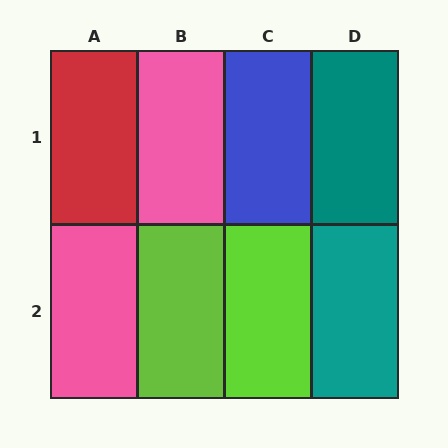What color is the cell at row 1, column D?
Teal.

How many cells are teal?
2 cells are teal.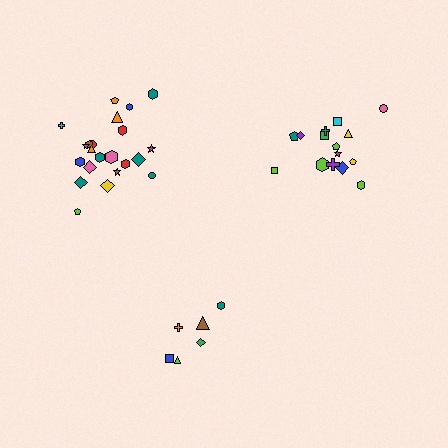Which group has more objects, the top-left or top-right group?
The top-left group.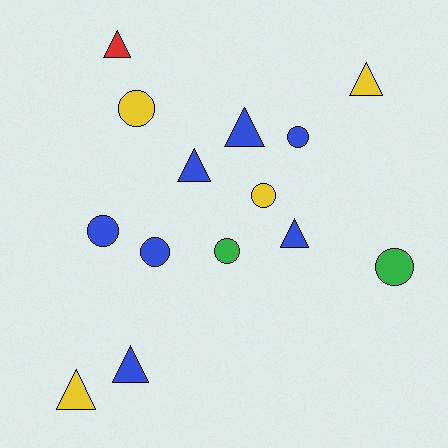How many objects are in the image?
There are 14 objects.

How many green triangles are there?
There are no green triangles.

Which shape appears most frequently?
Circle, with 7 objects.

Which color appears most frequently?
Blue, with 7 objects.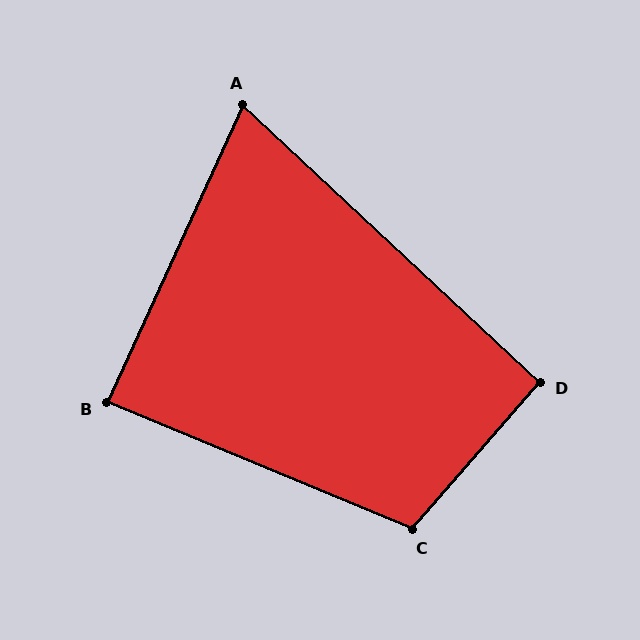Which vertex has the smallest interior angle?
A, at approximately 71 degrees.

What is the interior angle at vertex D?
Approximately 92 degrees (approximately right).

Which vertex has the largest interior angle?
C, at approximately 109 degrees.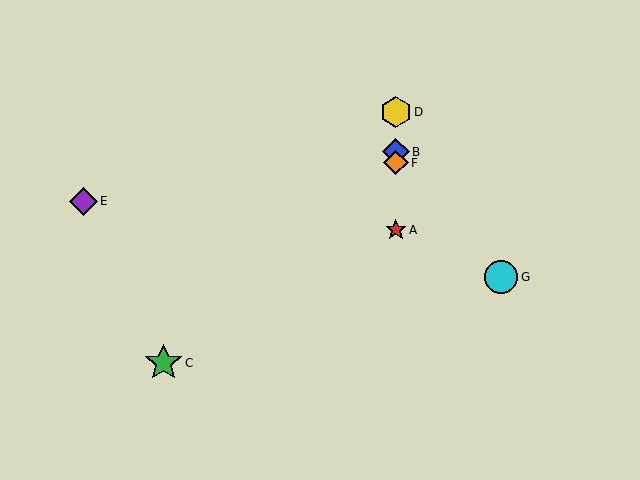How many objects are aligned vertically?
4 objects (A, B, D, F) are aligned vertically.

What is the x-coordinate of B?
Object B is at x≈396.